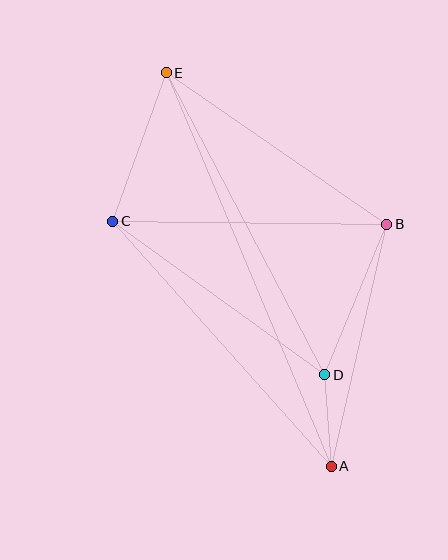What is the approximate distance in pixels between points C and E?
The distance between C and E is approximately 158 pixels.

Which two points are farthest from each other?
Points A and E are farthest from each other.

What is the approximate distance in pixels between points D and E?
The distance between D and E is approximately 341 pixels.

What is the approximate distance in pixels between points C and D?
The distance between C and D is approximately 262 pixels.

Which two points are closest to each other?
Points A and D are closest to each other.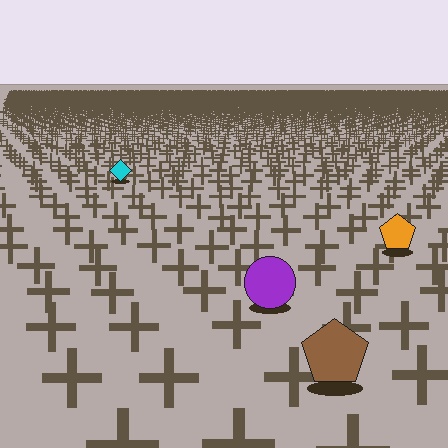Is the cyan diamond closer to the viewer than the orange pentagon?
No. The orange pentagon is closer — you can tell from the texture gradient: the ground texture is coarser near it.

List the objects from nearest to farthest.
From nearest to farthest: the brown pentagon, the purple circle, the orange pentagon, the cyan diamond.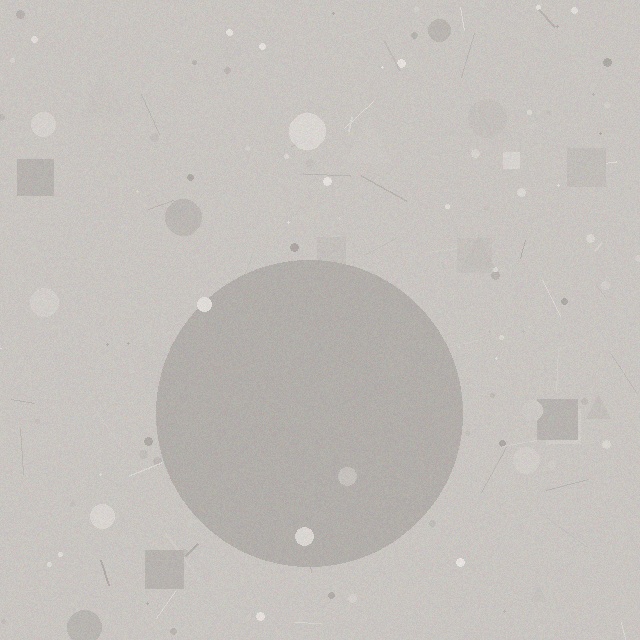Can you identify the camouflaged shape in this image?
The camouflaged shape is a circle.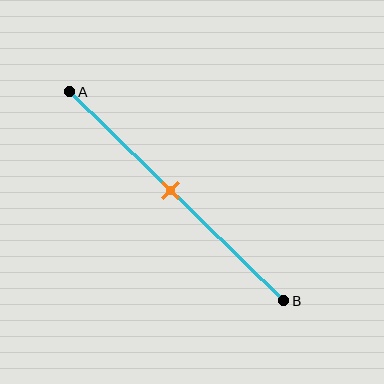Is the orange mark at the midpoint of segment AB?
Yes, the mark is approximately at the midpoint.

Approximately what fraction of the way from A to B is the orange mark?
The orange mark is approximately 45% of the way from A to B.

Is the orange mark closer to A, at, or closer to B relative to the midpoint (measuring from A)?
The orange mark is approximately at the midpoint of segment AB.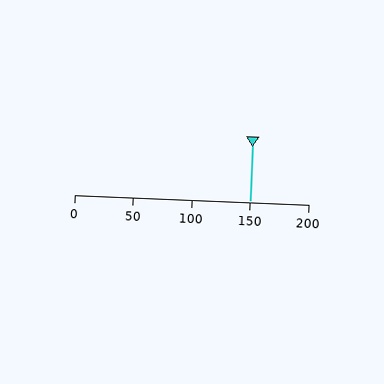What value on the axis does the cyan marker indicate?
The marker indicates approximately 150.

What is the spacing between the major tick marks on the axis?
The major ticks are spaced 50 apart.